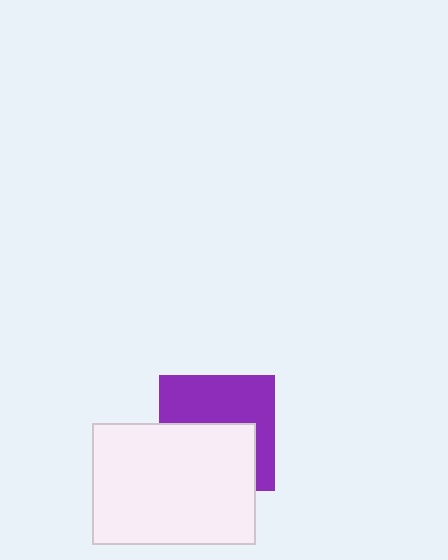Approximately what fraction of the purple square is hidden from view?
Roughly 49% of the purple square is hidden behind the white rectangle.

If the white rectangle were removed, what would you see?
You would see the complete purple square.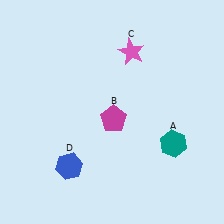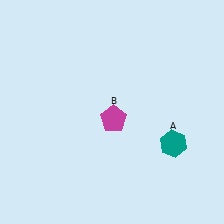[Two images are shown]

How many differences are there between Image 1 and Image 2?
There are 2 differences between the two images.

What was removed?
The pink star (C), the blue hexagon (D) were removed in Image 2.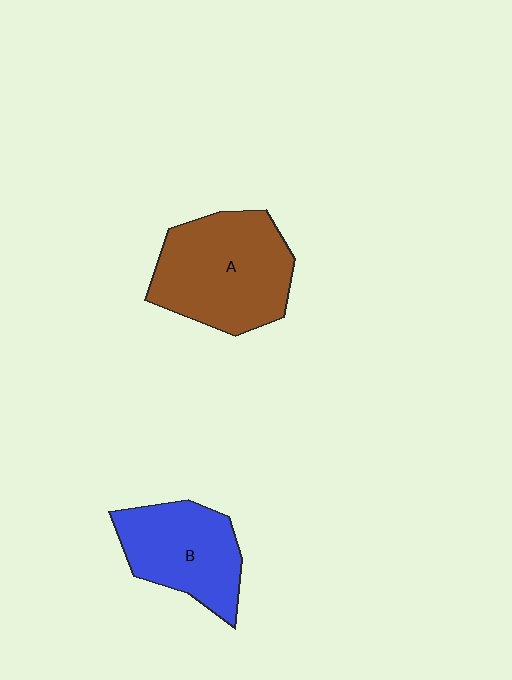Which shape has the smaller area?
Shape B (blue).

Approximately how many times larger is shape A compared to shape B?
Approximately 1.3 times.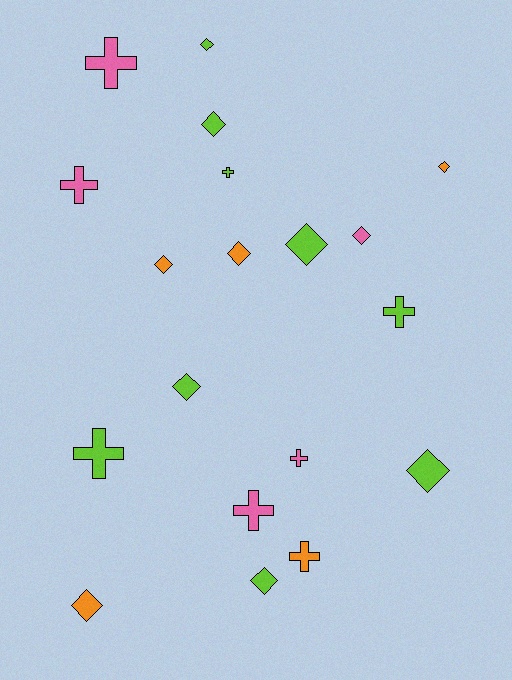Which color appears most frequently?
Lime, with 9 objects.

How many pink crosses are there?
There are 4 pink crosses.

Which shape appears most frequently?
Diamond, with 11 objects.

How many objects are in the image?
There are 19 objects.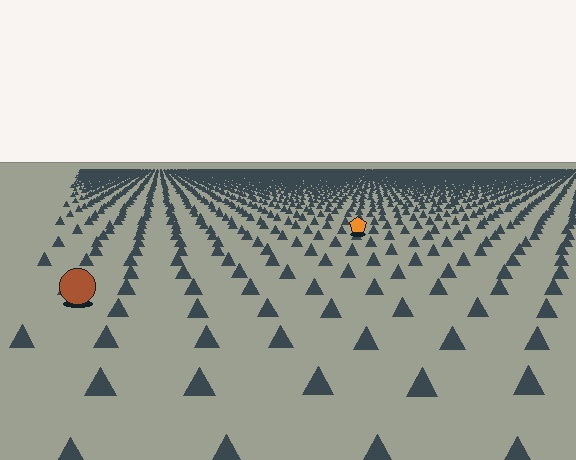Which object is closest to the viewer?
The brown circle is closest. The texture marks near it are larger and more spread out.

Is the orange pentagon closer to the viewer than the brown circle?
No. The brown circle is closer — you can tell from the texture gradient: the ground texture is coarser near it.